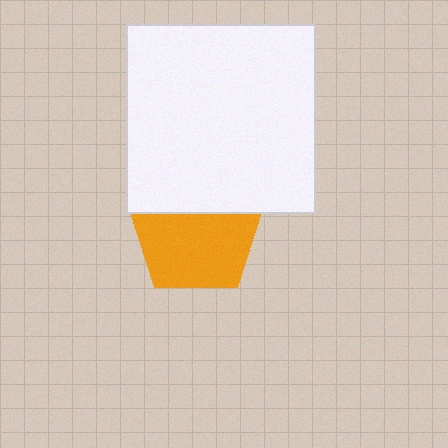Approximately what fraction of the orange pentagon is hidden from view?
Roughly 32% of the orange pentagon is hidden behind the white square.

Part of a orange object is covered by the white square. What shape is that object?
It is a pentagon.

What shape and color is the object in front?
The object in front is a white square.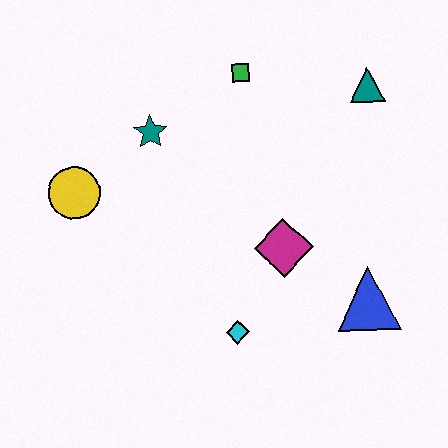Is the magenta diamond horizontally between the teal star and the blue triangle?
Yes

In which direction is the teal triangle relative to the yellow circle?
The teal triangle is to the right of the yellow circle.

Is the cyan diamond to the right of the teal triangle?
No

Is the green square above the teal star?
Yes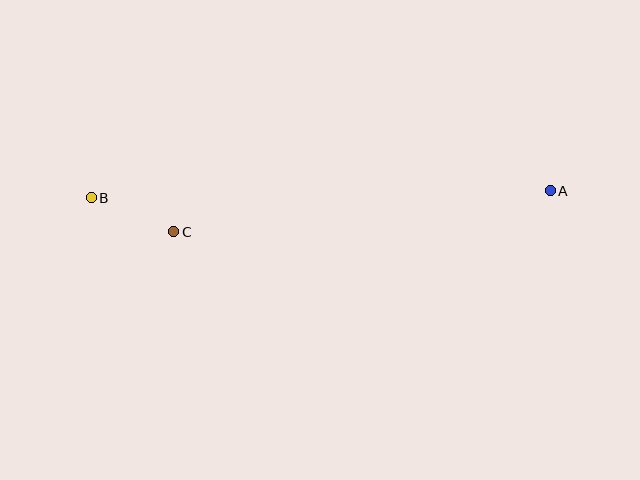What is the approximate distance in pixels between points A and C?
The distance between A and C is approximately 379 pixels.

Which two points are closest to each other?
Points B and C are closest to each other.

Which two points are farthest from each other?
Points A and B are farthest from each other.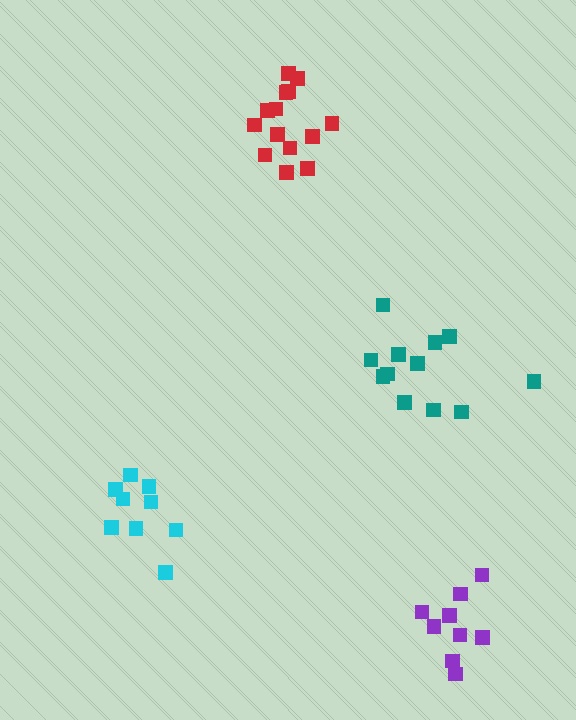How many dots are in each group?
Group 1: 12 dots, Group 2: 9 dots, Group 3: 14 dots, Group 4: 9 dots (44 total).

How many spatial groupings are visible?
There are 4 spatial groupings.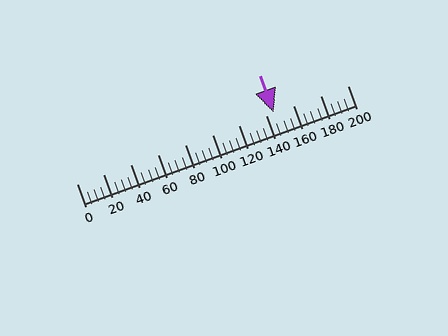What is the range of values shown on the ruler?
The ruler shows values from 0 to 200.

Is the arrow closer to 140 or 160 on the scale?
The arrow is closer to 140.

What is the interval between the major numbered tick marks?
The major tick marks are spaced 20 units apart.